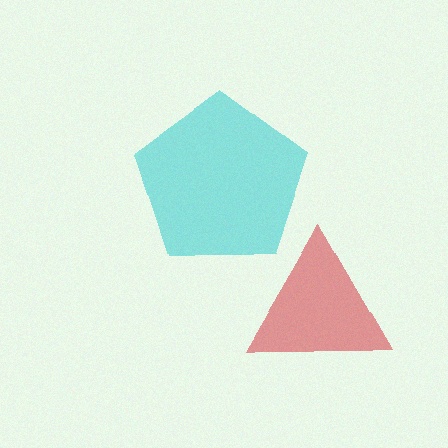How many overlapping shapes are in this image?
There are 2 overlapping shapes in the image.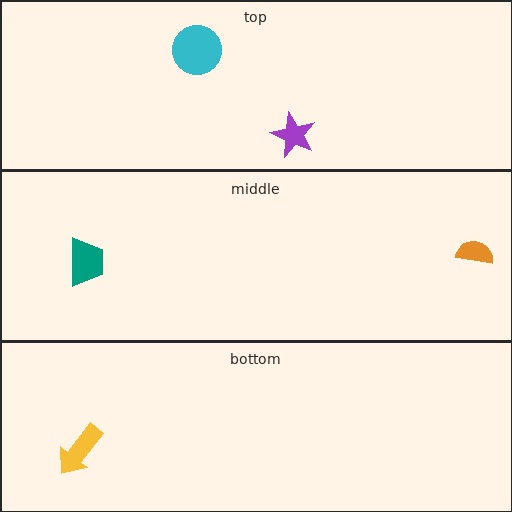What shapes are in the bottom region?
The yellow arrow.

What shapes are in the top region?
The purple star, the cyan circle.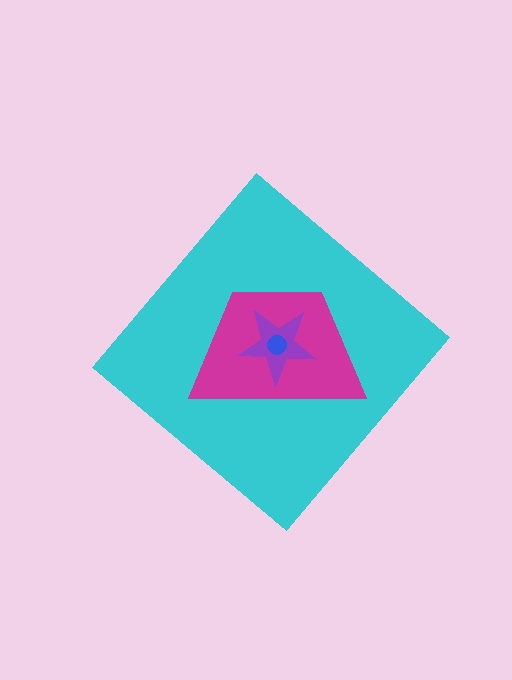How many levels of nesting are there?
4.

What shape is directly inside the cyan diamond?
The magenta trapezoid.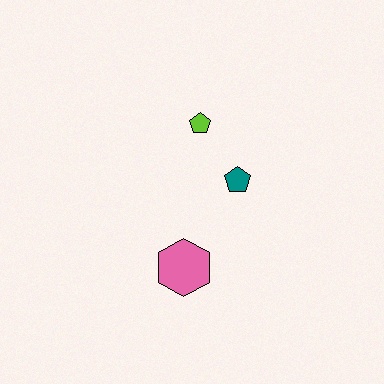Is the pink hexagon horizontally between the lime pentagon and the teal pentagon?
No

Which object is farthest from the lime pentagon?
The pink hexagon is farthest from the lime pentagon.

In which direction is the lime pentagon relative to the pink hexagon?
The lime pentagon is above the pink hexagon.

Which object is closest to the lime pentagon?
The teal pentagon is closest to the lime pentagon.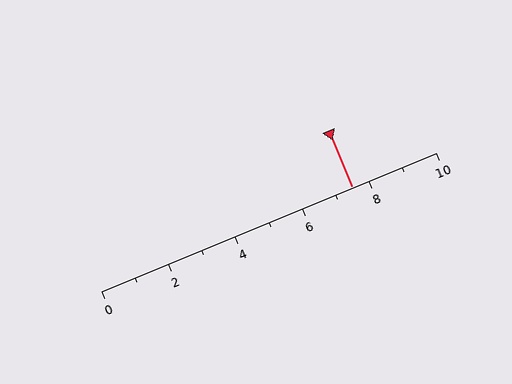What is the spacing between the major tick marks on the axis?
The major ticks are spaced 2 apart.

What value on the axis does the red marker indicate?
The marker indicates approximately 7.5.